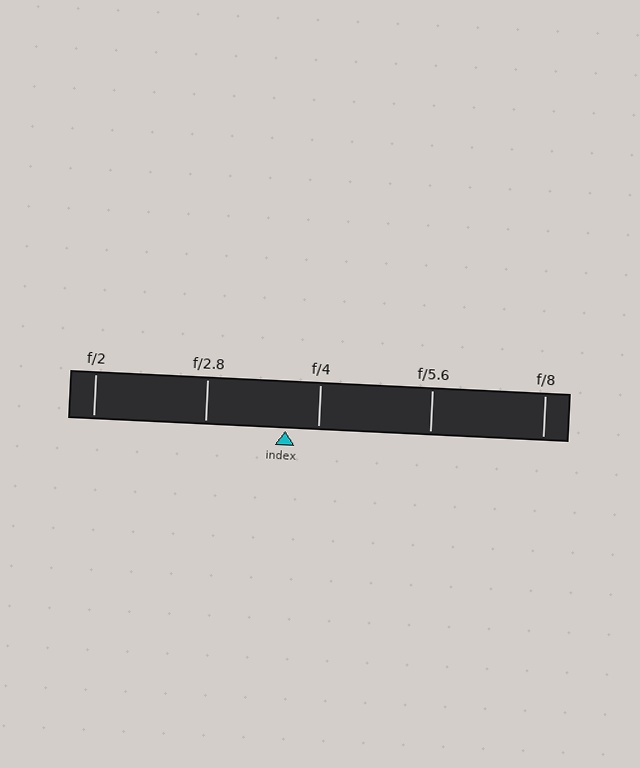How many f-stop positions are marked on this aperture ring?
There are 5 f-stop positions marked.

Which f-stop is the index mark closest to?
The index mark is closest to f/4.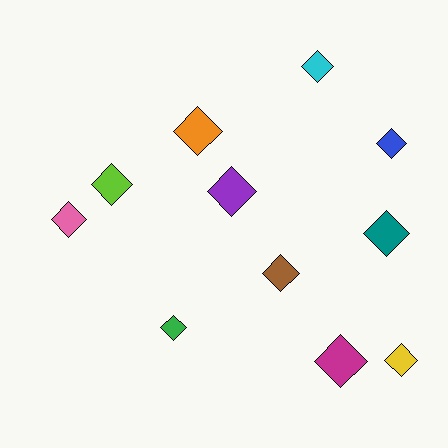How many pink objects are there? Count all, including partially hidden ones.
There is 1 pink object.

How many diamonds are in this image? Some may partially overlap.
There are 11 diamonds.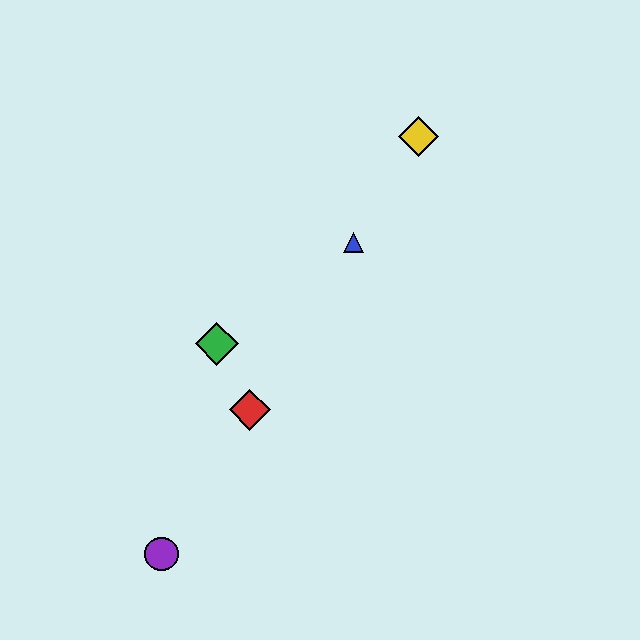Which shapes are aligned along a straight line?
The red diamond, the blue triangle, the yellow diamond, the purple circle are aligned along a straight line.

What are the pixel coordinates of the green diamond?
The green diamond is at (217, 344).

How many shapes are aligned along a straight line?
4 shapes (the red diamond, the blue triangle, the yellow diamond, the purple circle) are aligned along a straight line.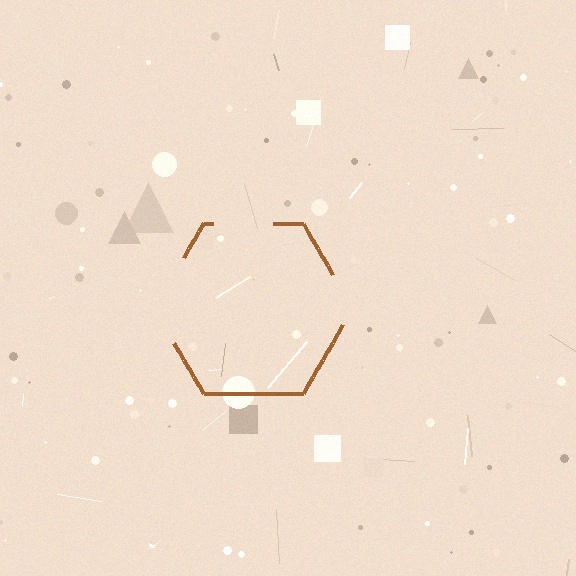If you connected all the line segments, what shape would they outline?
They would outline a hexagon.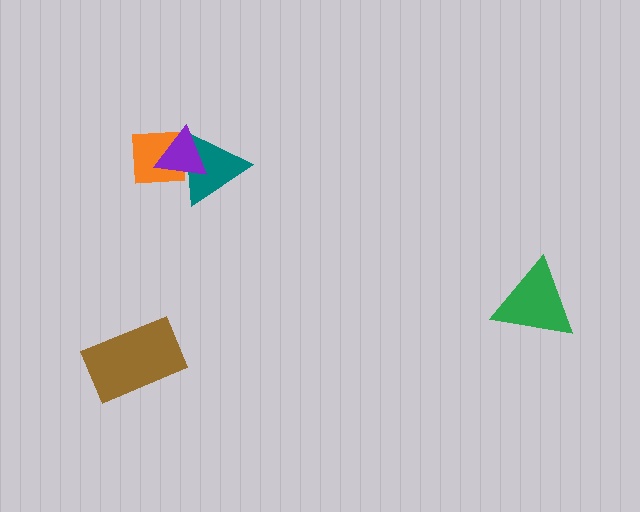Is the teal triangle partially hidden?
Yes, it is partially covered by another shape.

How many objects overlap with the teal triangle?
2 objects overlap with the teal triangle.